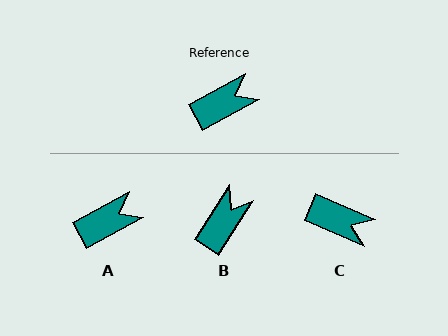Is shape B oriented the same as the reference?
No, it is off by about 28 degrees.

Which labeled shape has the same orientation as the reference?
A.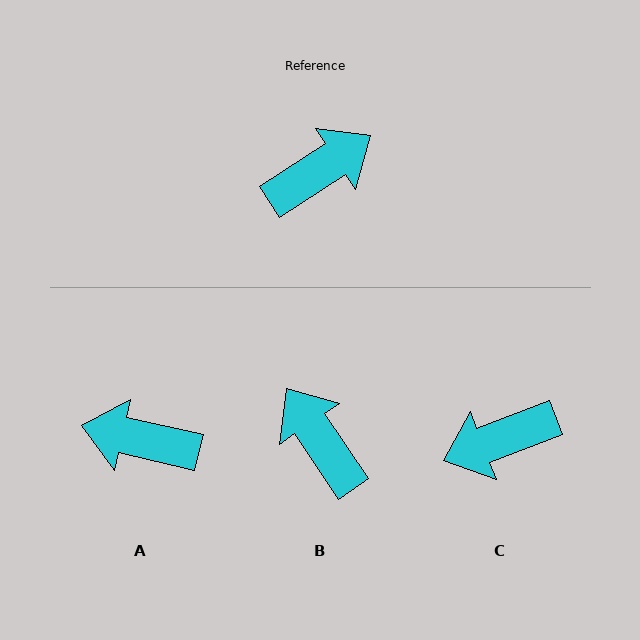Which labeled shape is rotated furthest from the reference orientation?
C, about 168 degrees away.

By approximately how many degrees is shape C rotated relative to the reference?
Approximately 168 degrees counter-clockwise.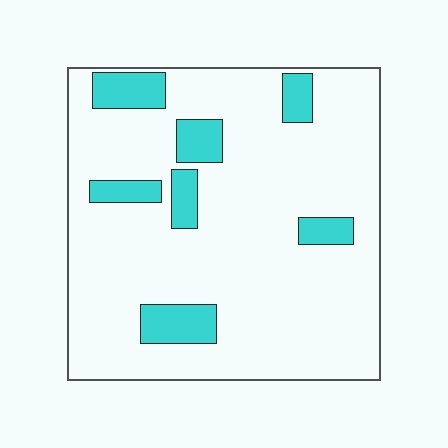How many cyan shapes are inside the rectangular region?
7.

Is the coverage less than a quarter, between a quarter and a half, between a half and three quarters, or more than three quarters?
Less than a quarter.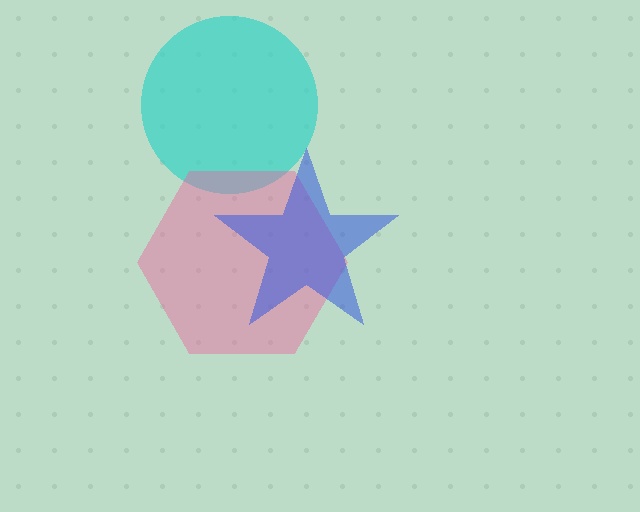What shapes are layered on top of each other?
The layered shapes are: a cyan circle, a pink hexagon, a blue star.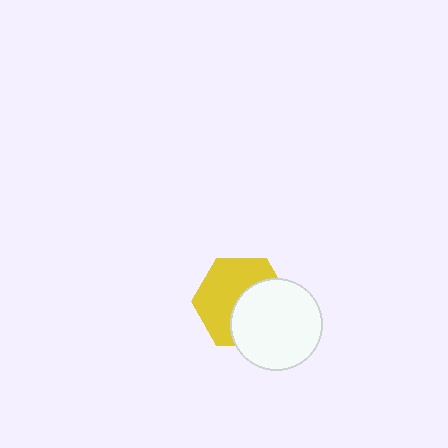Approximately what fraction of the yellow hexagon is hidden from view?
Roughly 45% of the yellow hexagon is hidden behind the white circle.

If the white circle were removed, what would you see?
You would see the complete yellow hexagon.